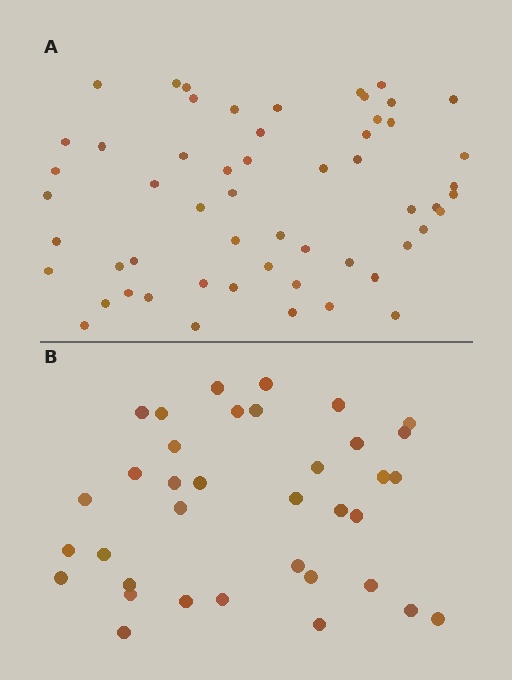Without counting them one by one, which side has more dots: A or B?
Region A (the top region) has more dots.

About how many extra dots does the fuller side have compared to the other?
Region A has approximately 20 more dots than region B.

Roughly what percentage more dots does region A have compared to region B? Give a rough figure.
About 55% more.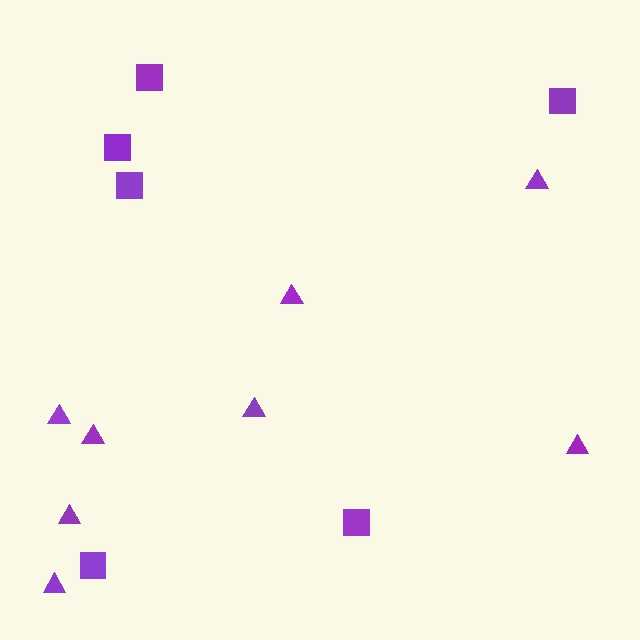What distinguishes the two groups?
There are 2 groups: one group of squares (6) and one group of triangles (8).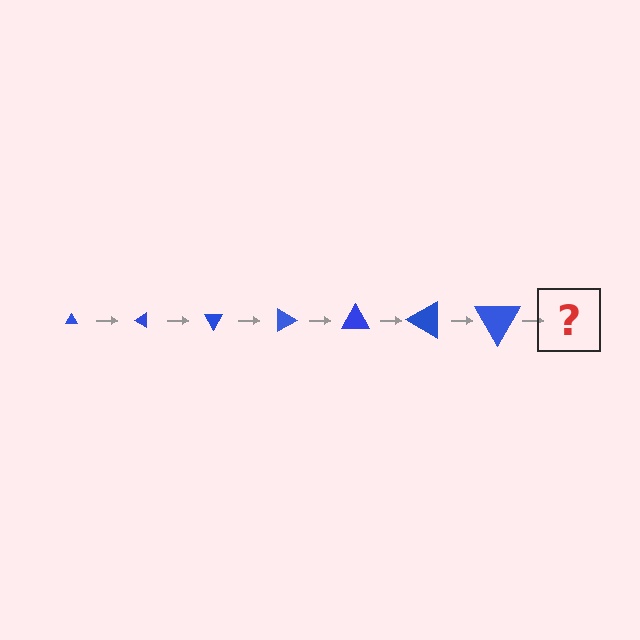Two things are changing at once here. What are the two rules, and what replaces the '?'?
The two rules are that the triangle grows larger each step and it rotates 30 degrees each step. The '?' should be a triangle, larger than the previous one and rotated 210 degrees from the start.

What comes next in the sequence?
The next element should be a triangle, larger than the previous one and rotated 210 degrees from the start.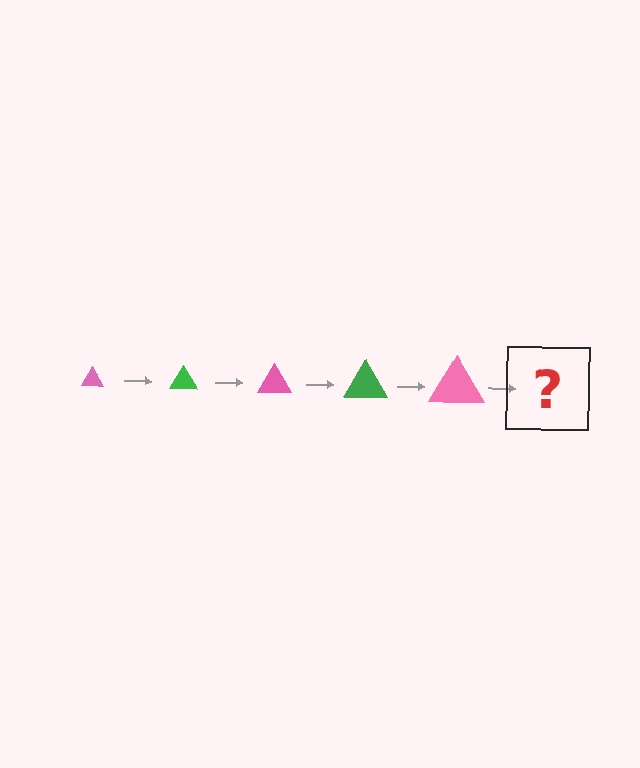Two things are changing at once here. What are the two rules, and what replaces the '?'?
The two rules are that the triangle grows larger each step and the color cycles through pink and green. The '?' should be a green triangle, larger than the previous one.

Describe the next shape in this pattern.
It should be a green triangle, larger than the previous one.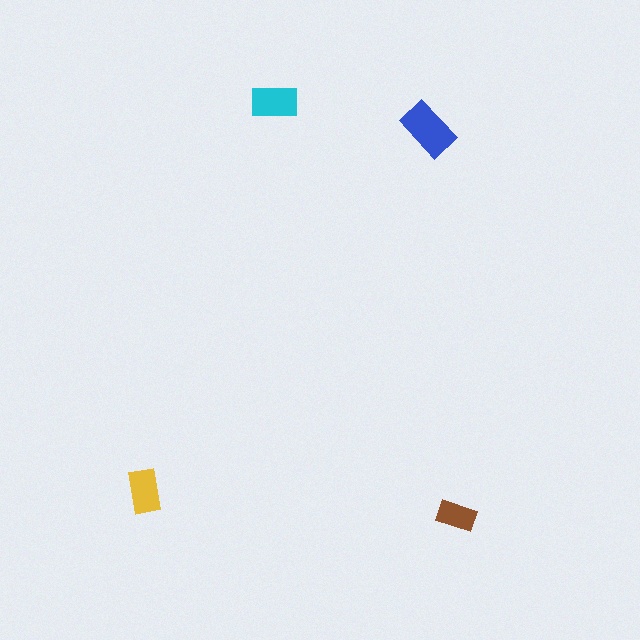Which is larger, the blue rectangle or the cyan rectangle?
The blue one.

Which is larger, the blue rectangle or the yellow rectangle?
The blue one.